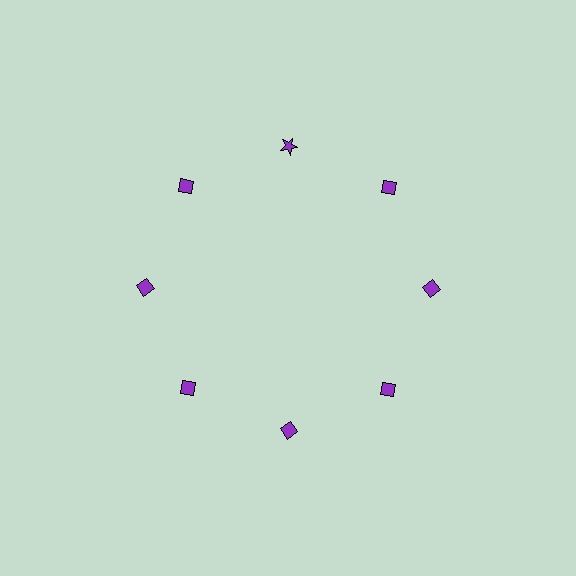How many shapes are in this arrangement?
There are 8 shapes arranged in a ring pattern.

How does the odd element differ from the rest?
It has a different shape: star instead of diamond.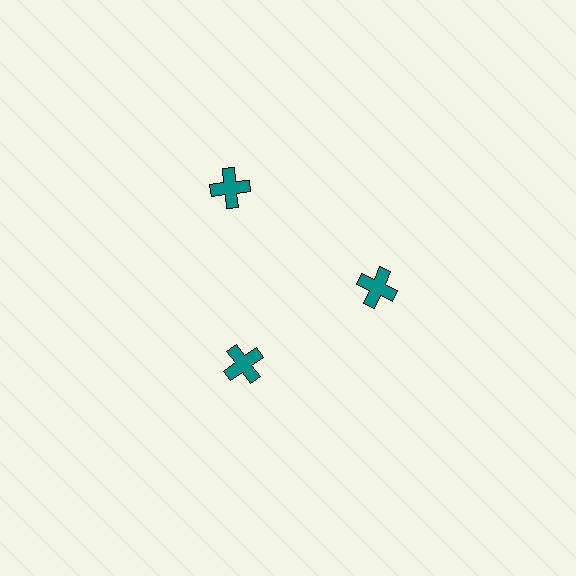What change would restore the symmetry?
The symmetry would be restored by moving it inward, back onto the ring so that all 3 crosses sit at equal angles and equal distance from the center.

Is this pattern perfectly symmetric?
No. The 3 teal crosses are arranged in a ring, but one element near the 11 o'clock position is pushed outward from the center, breaking the 3-fold rotational symmetry.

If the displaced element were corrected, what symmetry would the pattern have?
It would have 3-fold rotational symmetry — the pattern would map onto itself every 120 degrees.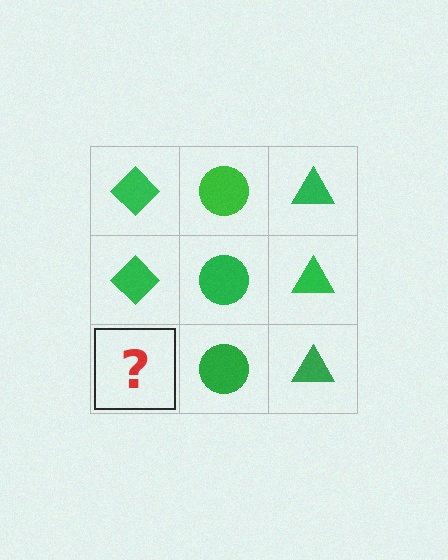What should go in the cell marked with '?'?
The missing cell should contain a green diamond.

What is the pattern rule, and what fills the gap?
The rule is that each column has a consistent shape. The gap should be filled with a green diamond.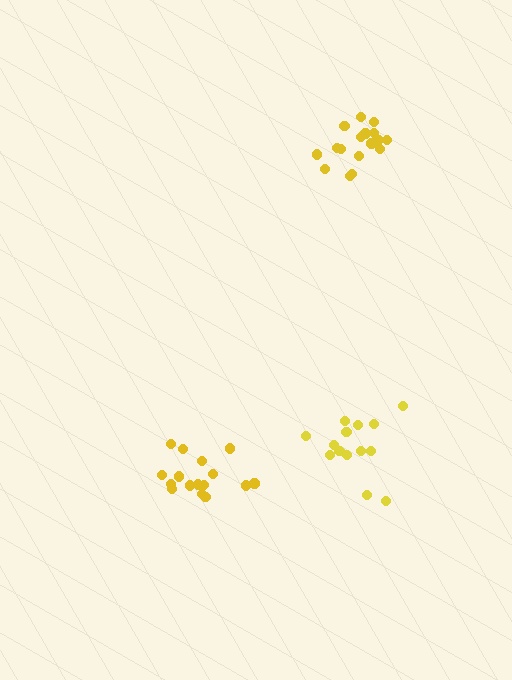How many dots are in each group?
Group 1: 17 dots, Group 2: 17 dots, Group 3: 14 dots (48 total).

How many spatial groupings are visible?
There are 3 spatial groupings.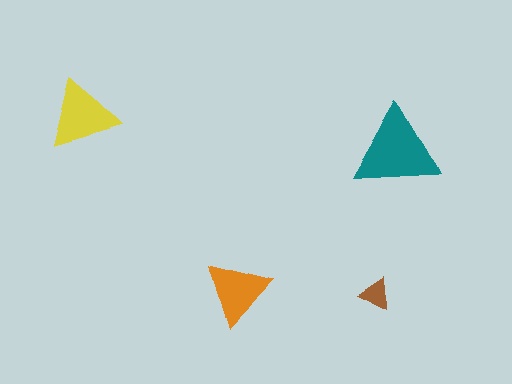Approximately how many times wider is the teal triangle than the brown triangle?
About 2.5 times wider.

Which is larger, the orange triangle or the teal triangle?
The teal one.